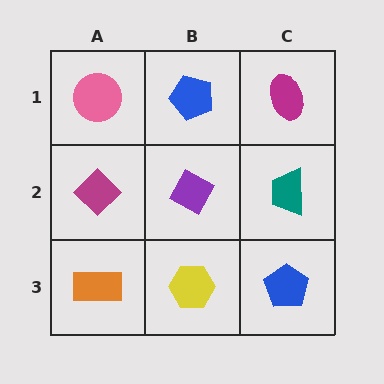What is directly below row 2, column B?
A yellow hexagon.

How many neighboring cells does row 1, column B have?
3.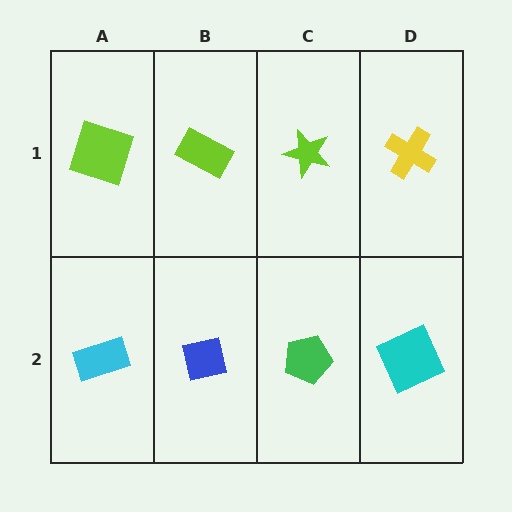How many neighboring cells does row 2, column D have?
2.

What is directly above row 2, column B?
A lime rectangle.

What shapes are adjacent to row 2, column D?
A yellow cross (row 1, column D), a green pentagon (row 2, column C).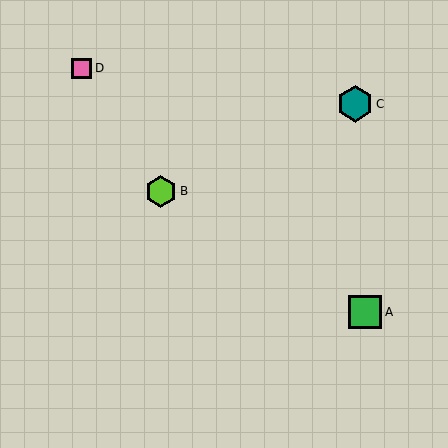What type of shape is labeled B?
Shape B is a lime hexagon.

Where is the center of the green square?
The center of the green square is at (365, 312).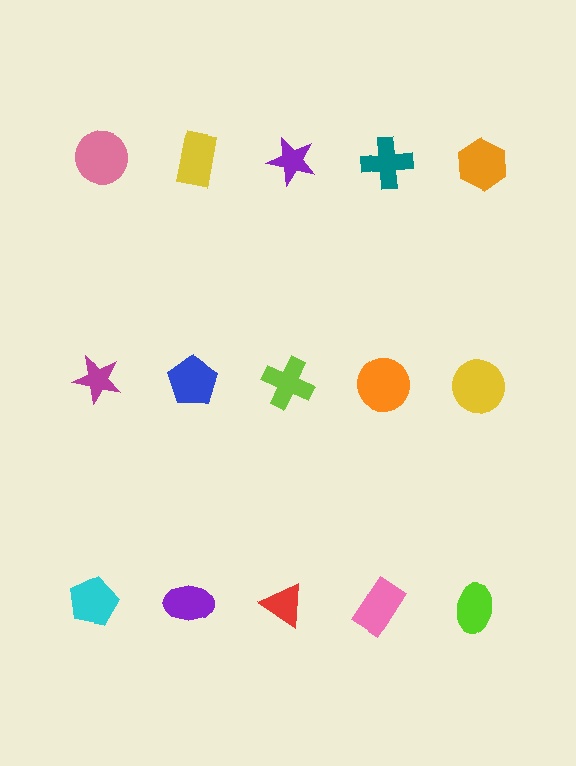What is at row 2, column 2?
A blue pentagon.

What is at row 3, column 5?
A lime ellipse.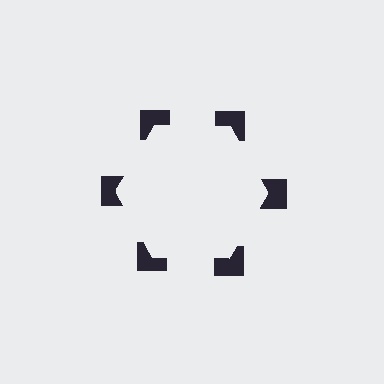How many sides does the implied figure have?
6 sides.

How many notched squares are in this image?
There are 6 — one at each vertex of the illusory hexagon.